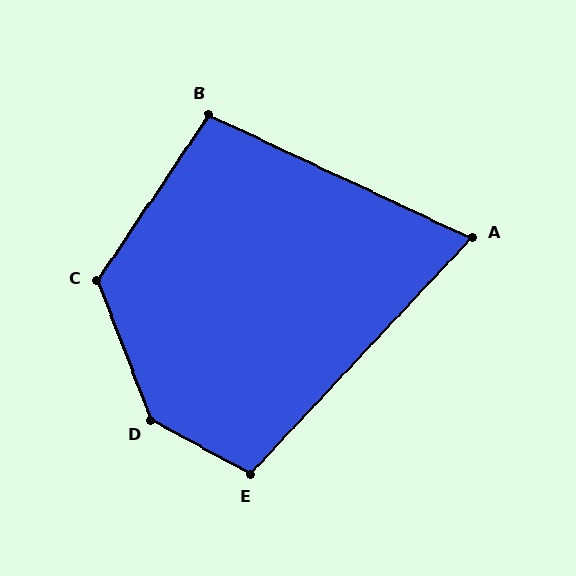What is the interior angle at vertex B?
Approximately 99 degrees (obtuse).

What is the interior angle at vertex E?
Approximately 104 degrees (obtuse).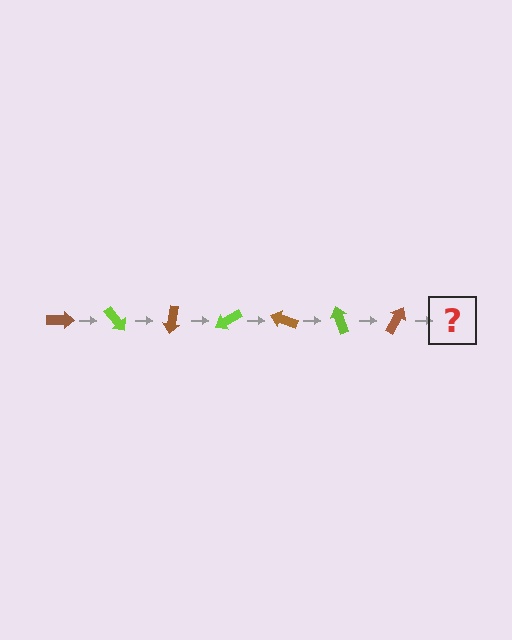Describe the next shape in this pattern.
It should be a lime arrow, rotated 350 degrees from the start.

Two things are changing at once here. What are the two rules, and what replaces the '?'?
The two rules are that it rotates 50 degrees each step and the color cycles through brown and lime. The '?' should be a lime arrow, rotated 350 degrees from the start.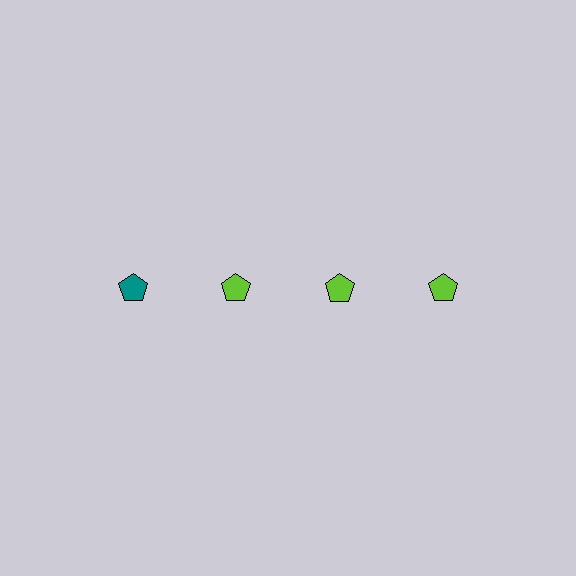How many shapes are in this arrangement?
There are 4 shapes arranged in a grid pattern.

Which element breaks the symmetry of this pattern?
The teal pentagon in the top row, leftmost column breaks the symmetry. All other shapes are lime pentagons.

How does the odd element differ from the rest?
It has a different color: teal instead of lime.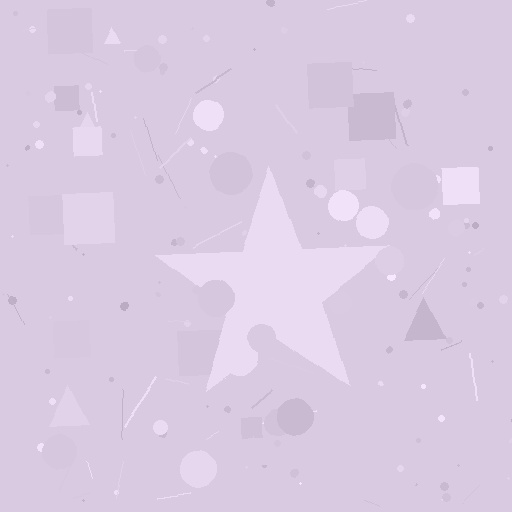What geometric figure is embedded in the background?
A star is embedded in the background.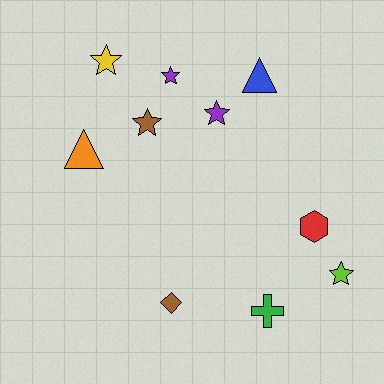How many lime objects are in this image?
There is 1 lime object.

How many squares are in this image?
There are no squares.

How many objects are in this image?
There are 10 objects.